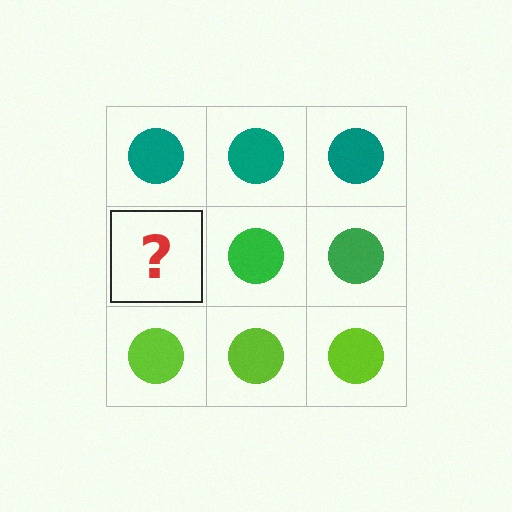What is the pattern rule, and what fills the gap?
The rule is that each row has a consistent color. The gap should be filled with a green circle.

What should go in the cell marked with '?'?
The missing cell should contain a green circle.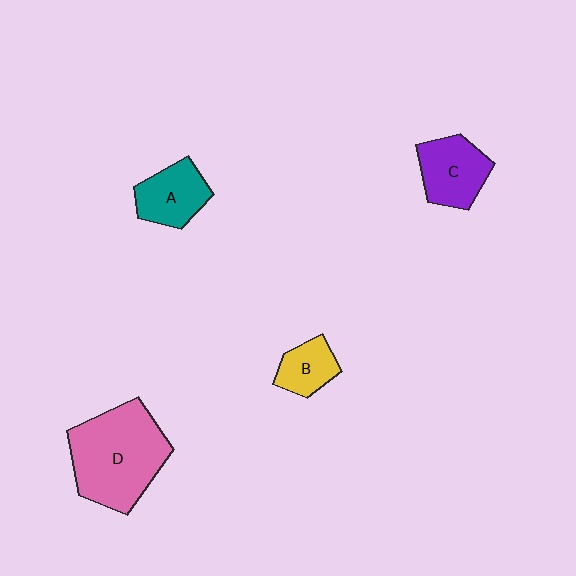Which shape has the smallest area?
Shape B (yellow).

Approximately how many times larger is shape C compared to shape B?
Approximately 1.6 times.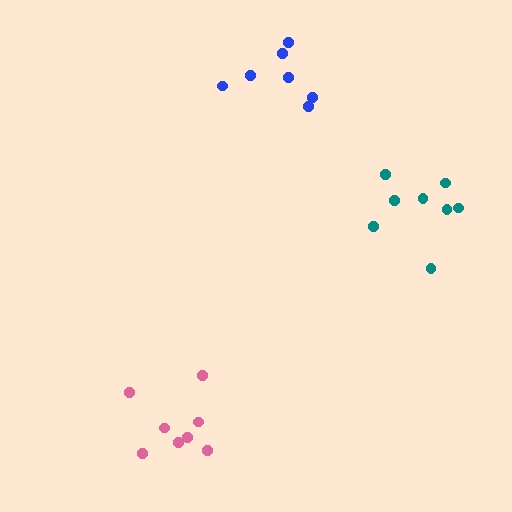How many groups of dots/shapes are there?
There are 3 groups.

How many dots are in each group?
Group 1: 8 dots, Group 2: 8 dots, Group 3: 7 dots (23 total).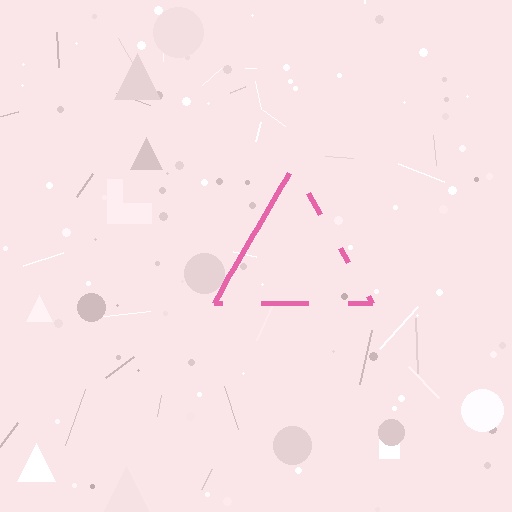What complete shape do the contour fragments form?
The contour fragments form a triangle.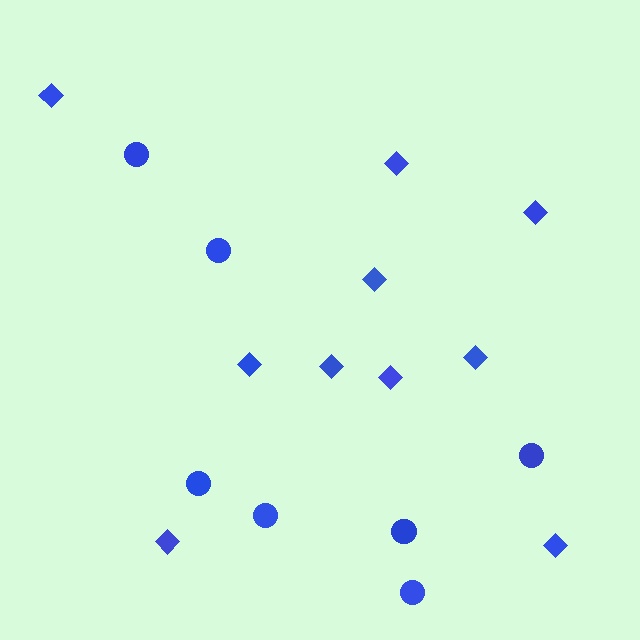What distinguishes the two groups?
There are 2 groups: one group of diamonds (10) and one group of circles (7).